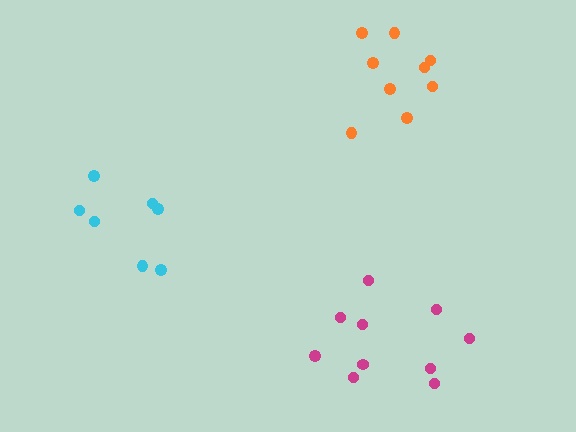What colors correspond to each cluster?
The clusters are colored: orange, magenta, cyan.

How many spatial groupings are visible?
There are 3 spatial groupings.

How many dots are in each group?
Group 1: 9 dots, Group 2: 10 dots, Group 3: 7 dots (26 total).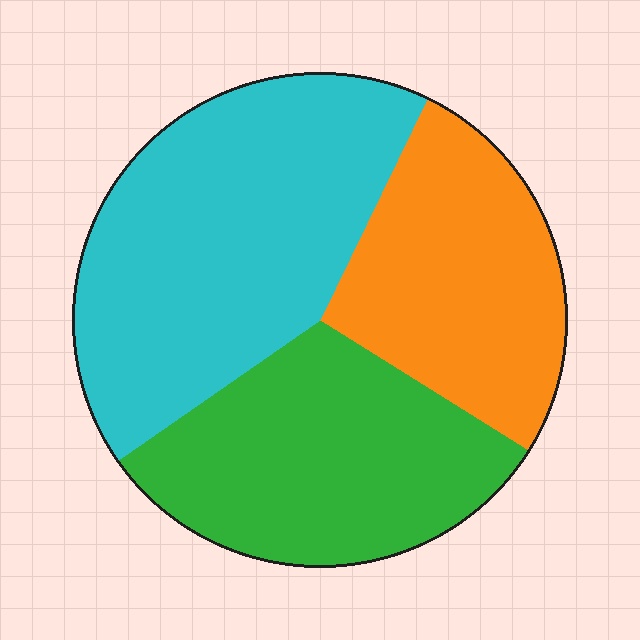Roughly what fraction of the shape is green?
Green takes up about one third (1/3) of the shape.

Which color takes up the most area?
Cyan, at roughly 40%.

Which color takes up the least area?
Orange, at roughly 25%.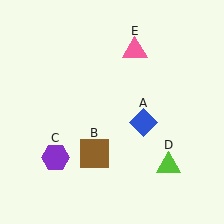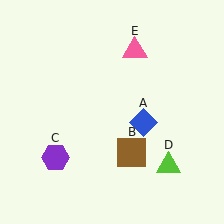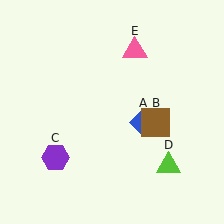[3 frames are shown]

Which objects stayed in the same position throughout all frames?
Blue diamond (object A) and purple hexagon (object C) and lime triangle (object D) and pink triangle (object E) remained stationary.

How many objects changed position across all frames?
1 object changed position: brown square (object B).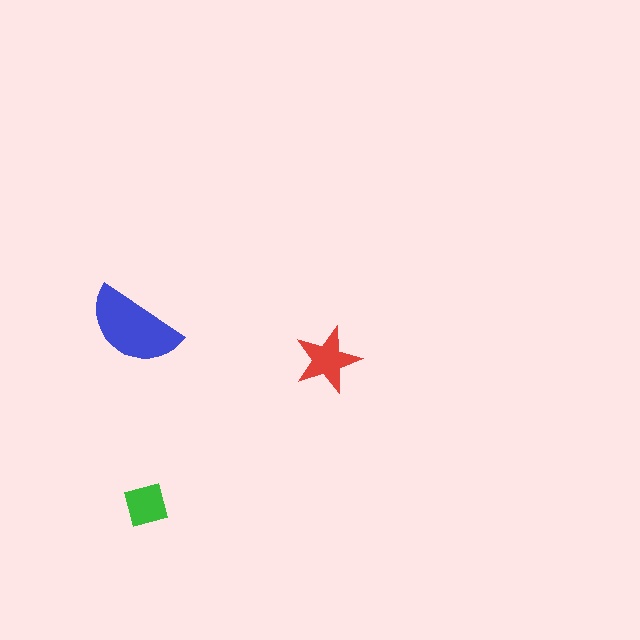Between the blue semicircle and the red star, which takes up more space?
The blue semicircle.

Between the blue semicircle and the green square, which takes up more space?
The blue semicircle.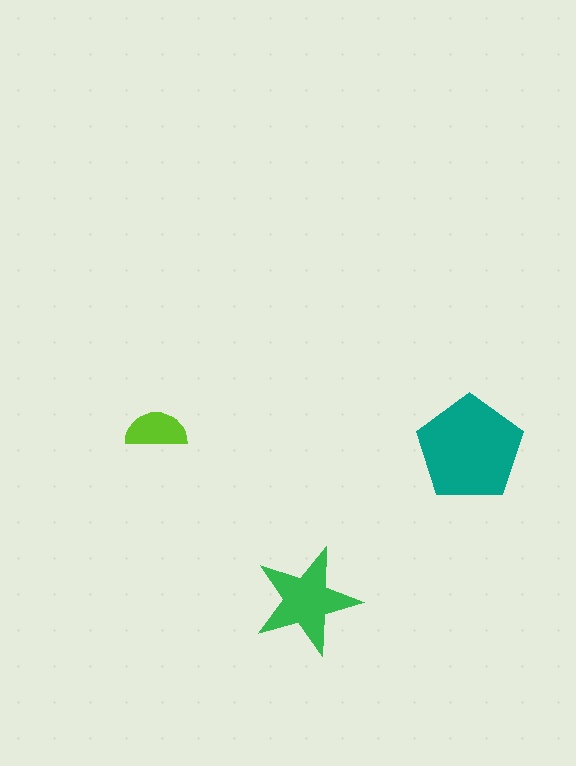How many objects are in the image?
There are 3 objects in the image.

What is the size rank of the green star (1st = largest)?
2nd.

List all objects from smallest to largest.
The lime semicircle, the green star, the teal pentagon.